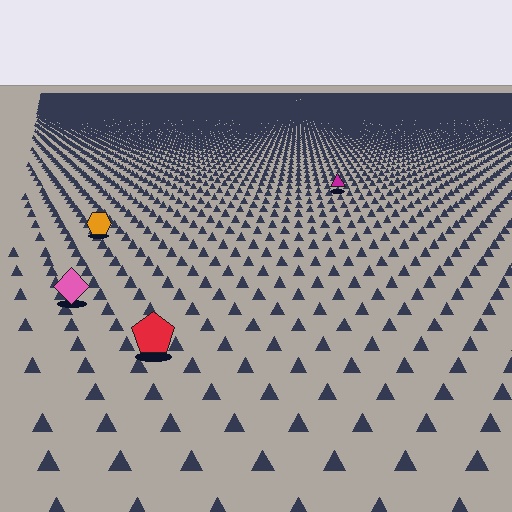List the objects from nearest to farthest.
From nearest to farthest: the red pentagon, the pink diamond, the orange hexagon, the magenta triangle.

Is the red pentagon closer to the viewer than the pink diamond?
Yes. The red pentagon is closer — you can tell from the texture gradient: the ground texture is coarser near it.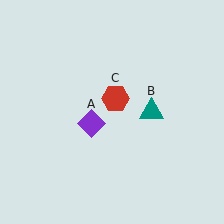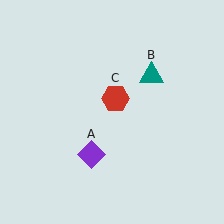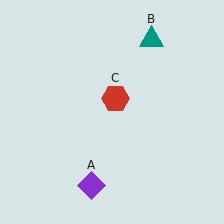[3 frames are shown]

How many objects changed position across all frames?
2 objects changed position: purple diamond (object A), teal triangle (object B).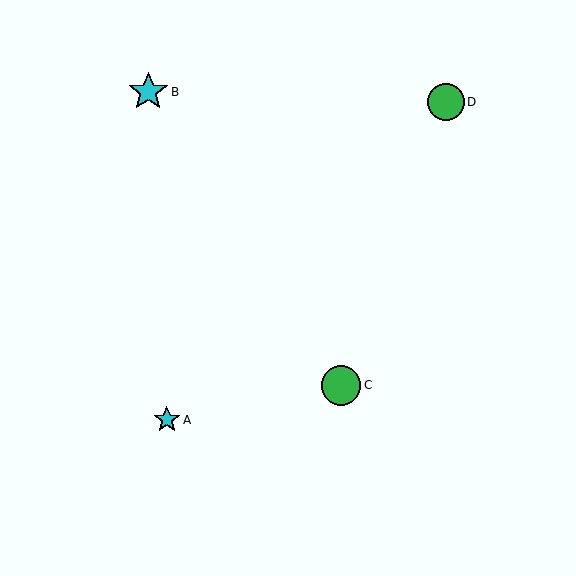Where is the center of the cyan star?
The center of the cyan star is at (167, 420).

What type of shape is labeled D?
Shape D is a green circle.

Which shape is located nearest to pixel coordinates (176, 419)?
The cyan star (labeled A) at (167, 420) is nearest to that location.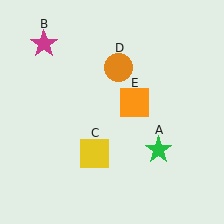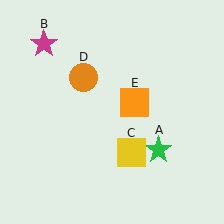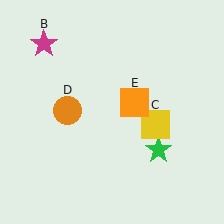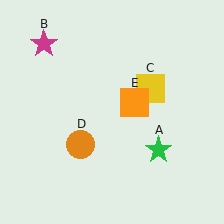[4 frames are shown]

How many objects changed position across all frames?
2 objects changed position: yellow square (object C), orange circle (object D).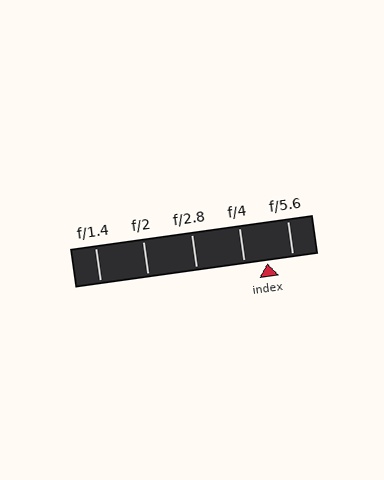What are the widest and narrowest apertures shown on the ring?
The widest aperture shown is f/1.4 and the narrowest is f/5.6.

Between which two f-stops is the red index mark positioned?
The index mark is between f/4 and f/5.6.